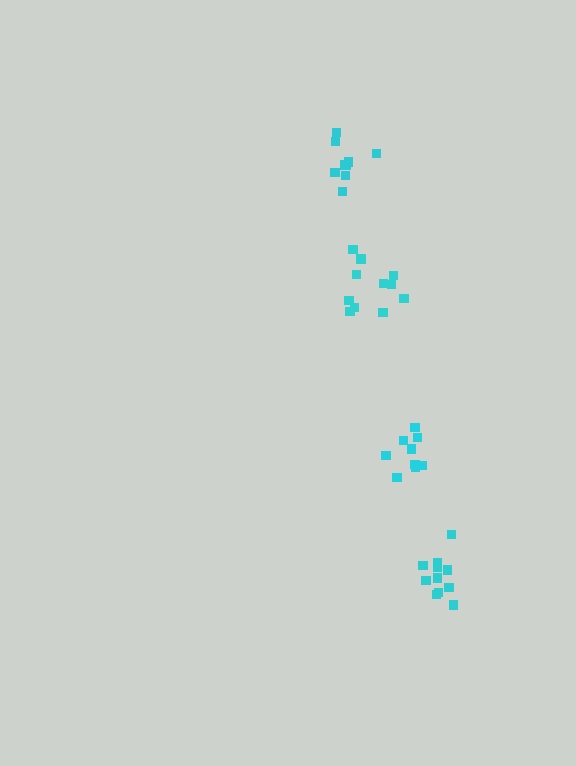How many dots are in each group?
Group 1: 11 dots, Group 2: 11 dots, Group 3: 9 dots, Group 4: 9 dots (40 total).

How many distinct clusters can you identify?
There are 4 distinct clusters.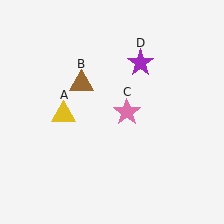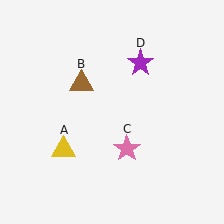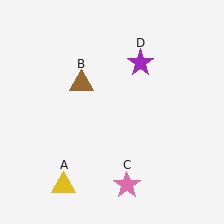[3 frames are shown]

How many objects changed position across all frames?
2 objects changed position: yellow triangle (object A), pink star (object C).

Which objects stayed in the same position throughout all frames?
Brown triangle (object B) and purple star (object D) remained stationary.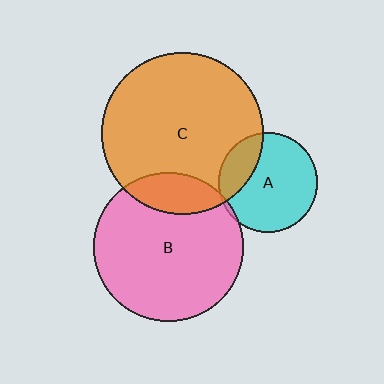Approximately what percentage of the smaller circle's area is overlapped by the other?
Approximately 15%.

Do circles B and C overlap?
Yes.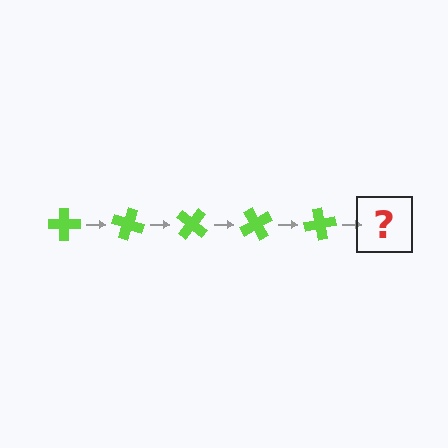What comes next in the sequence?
The next element should be a lime cross rotated 100 degrees.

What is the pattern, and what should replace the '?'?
The pattern is that the cross rotates 20 degrees each step. The '?' should be a lime cross rotated 100 degrees.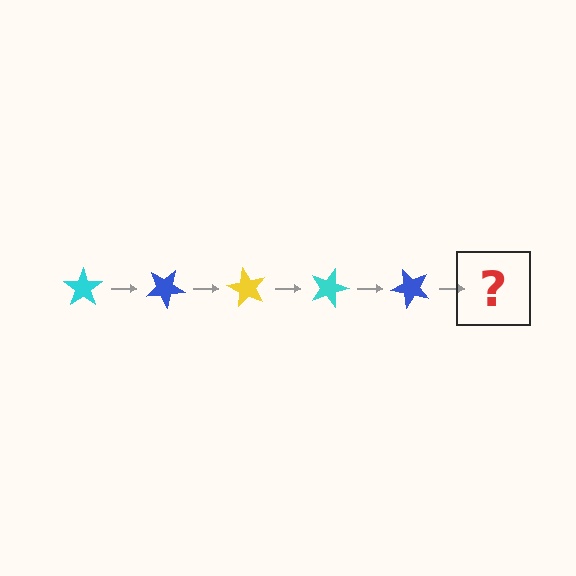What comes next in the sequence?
The next element should be a yellow star, rotated 150 degrees from the start.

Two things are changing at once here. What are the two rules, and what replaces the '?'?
The two rules are that it rotates 30 degrees each step and the color cycles through cyan, blue, and yellow. The '?' should be a yellow star, rotated 150 degrees from the start.